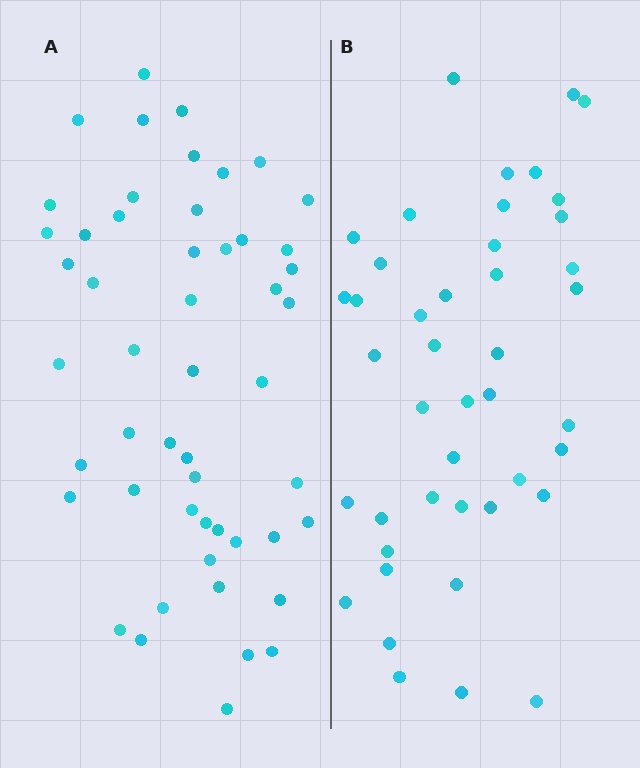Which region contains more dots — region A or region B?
Region A (the left region) has more dots.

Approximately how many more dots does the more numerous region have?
Region A has roughly 8 or so more dots than region B.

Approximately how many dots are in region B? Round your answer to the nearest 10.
About 40 dots. (The exact count is 43, which rounds to 40.)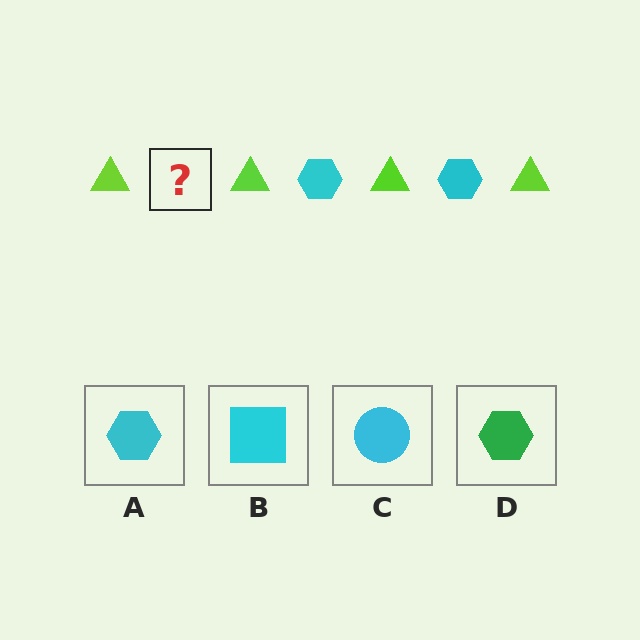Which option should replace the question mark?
Option A.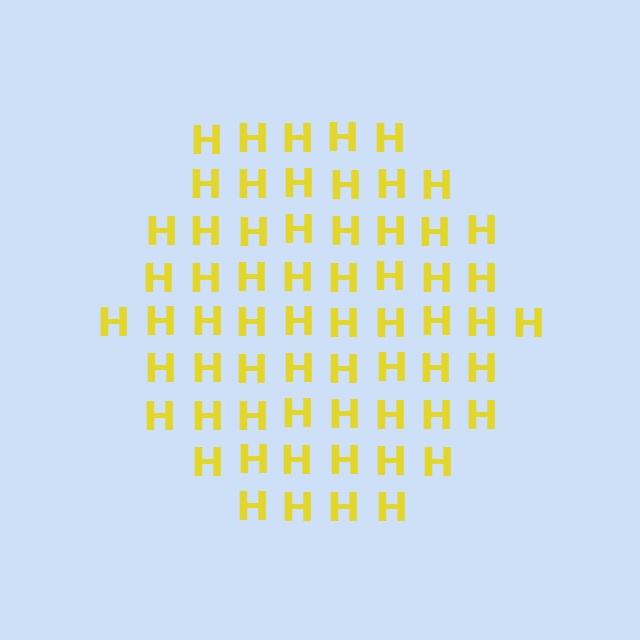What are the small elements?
The small elements are letter H's.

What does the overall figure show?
The overall figure shows a hexagon.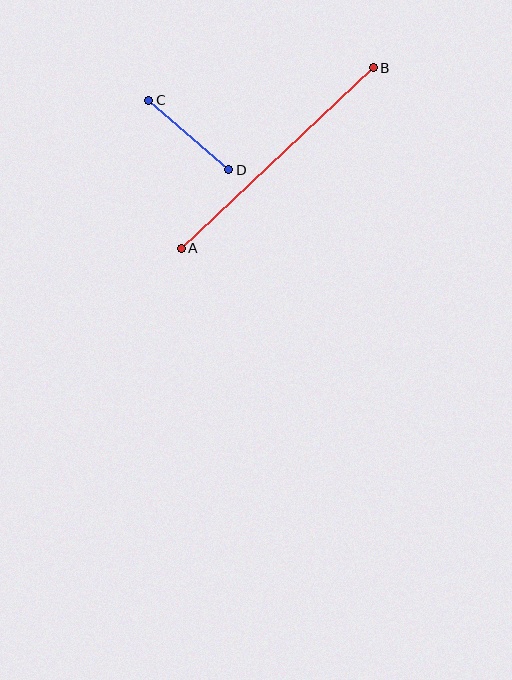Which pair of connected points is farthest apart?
Points A and B are farthest apart.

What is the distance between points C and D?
The distance is approximately 106 pixels.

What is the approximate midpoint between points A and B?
The midpoint is at approximately (277, 158) pixels.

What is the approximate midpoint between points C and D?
The midpoint is at approximately (189, 135) pixels.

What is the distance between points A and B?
The distance is approximately 263 pixels.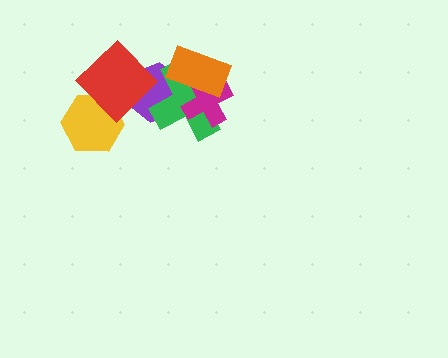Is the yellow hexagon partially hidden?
Yes, it is partially covered by another shape.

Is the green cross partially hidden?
Yes, it is partially covered by another shape.